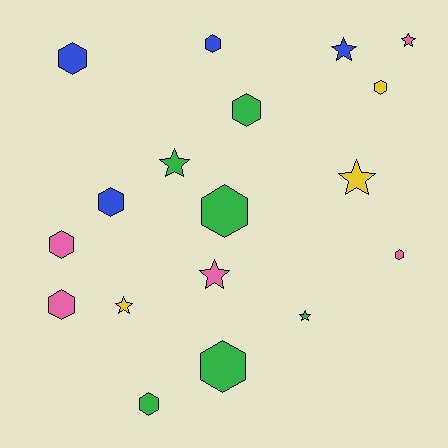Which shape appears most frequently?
Hexagon, with 11 objects.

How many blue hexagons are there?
There are 3 blue hexagons.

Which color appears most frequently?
Green, with 6 objects.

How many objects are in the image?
There are 18 objects.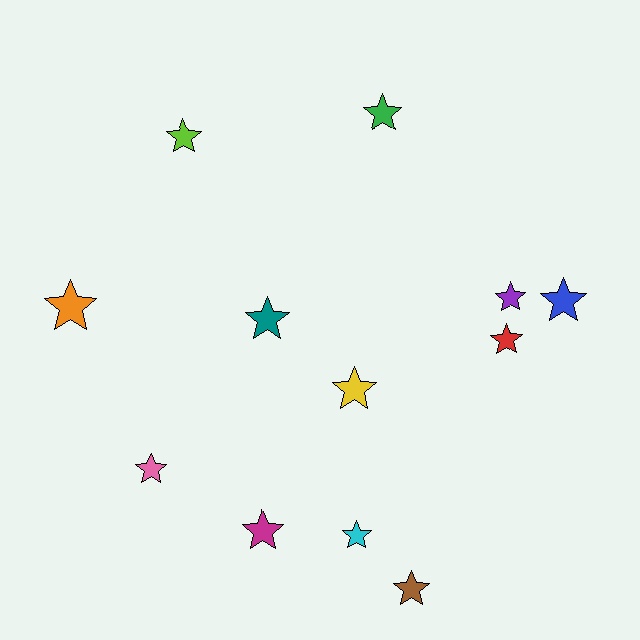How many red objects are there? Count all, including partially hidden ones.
There is 1 red object.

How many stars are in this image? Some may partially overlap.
There are 12 stars.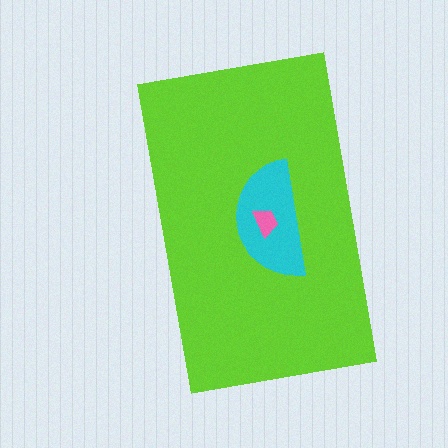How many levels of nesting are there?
3.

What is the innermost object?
The pink trapezoid.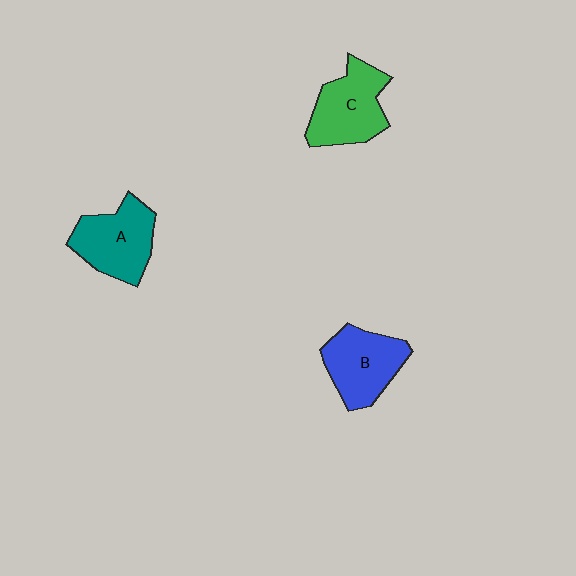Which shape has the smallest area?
Shape B (blue).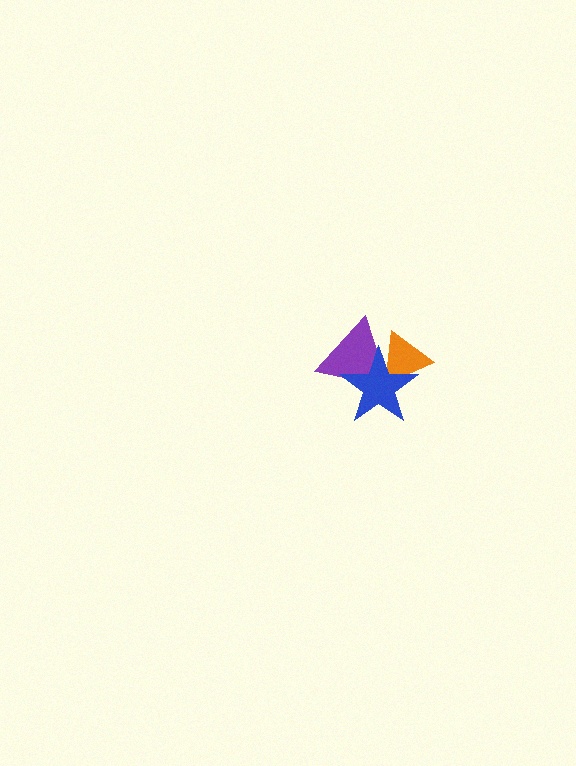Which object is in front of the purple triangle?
The blue star is in front of the purple triangle.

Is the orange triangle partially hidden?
Yes, it is partially covered by another shape.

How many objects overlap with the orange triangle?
2 objects overlap with the orange triangle.